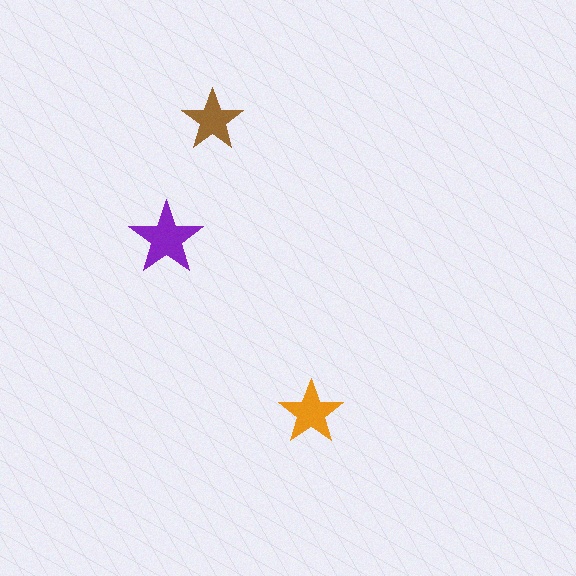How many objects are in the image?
There are 3 objects in the image.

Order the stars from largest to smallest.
the purple one, the orange one, the brown one.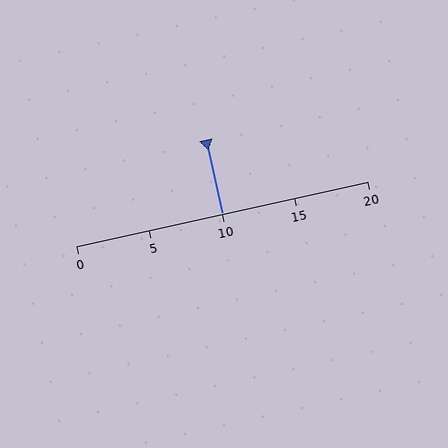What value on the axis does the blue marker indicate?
The marker indicates approximately 10.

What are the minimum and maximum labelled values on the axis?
The axis runs from 0 to 20.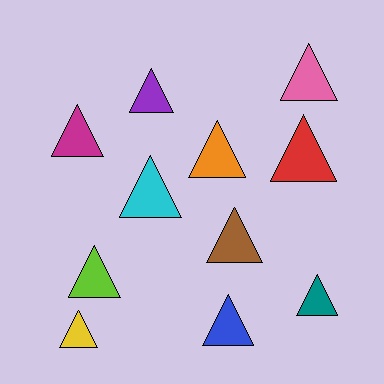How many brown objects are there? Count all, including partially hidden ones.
There is 1 brown object.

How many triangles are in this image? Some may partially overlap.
There are 11 triangles.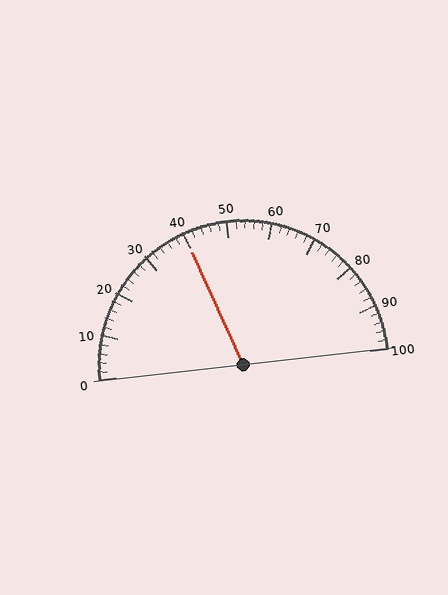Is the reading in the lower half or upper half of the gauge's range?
The reading is in the lower half of the range (0 to 100).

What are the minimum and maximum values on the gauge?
The gauge ranges from 0 to 100.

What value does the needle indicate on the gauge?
The needle indicates approximately 40.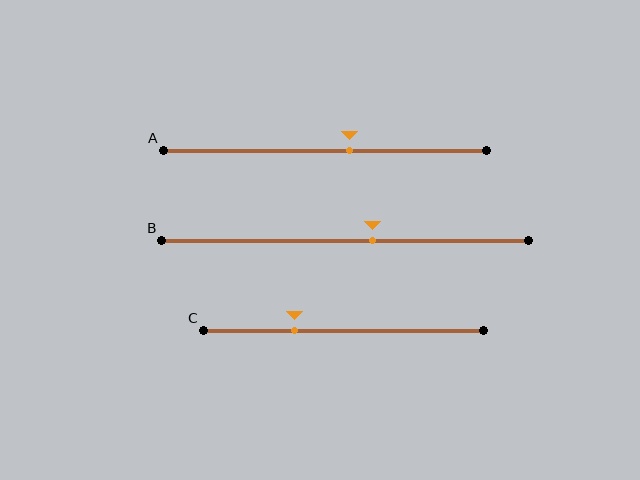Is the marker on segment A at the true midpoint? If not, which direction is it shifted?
No, the marker on segment A is shifted to the right by about 8% of the segment length.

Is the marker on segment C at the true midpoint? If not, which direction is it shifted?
No, the marker on segment C is shifted to the left by about 17% of the segment length.